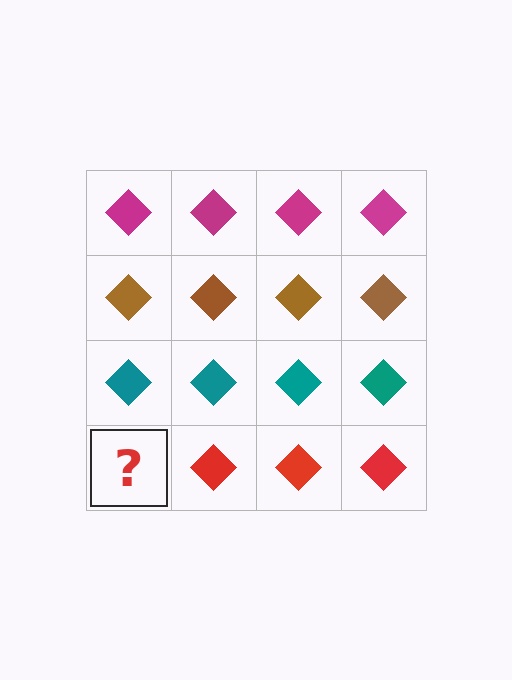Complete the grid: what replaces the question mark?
The question mark should be replaced with a red diamond.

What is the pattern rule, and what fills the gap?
The rule is that each row has a consistent color. The gap should be filled with a red diamond.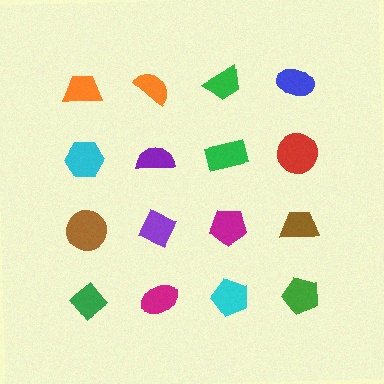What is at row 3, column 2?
A purple diamond.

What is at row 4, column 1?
A green diamond.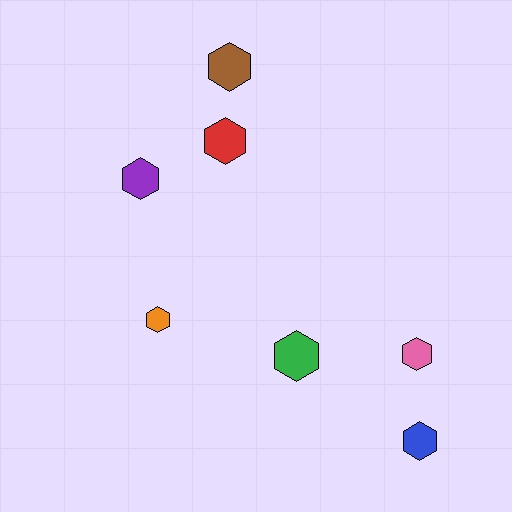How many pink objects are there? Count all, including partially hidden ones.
There is 1 pink object.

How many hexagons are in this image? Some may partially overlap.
There are 7 hexagons.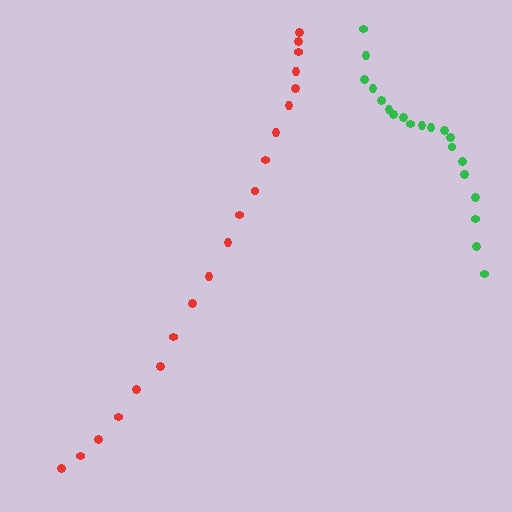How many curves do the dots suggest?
There are 2 distinct paths.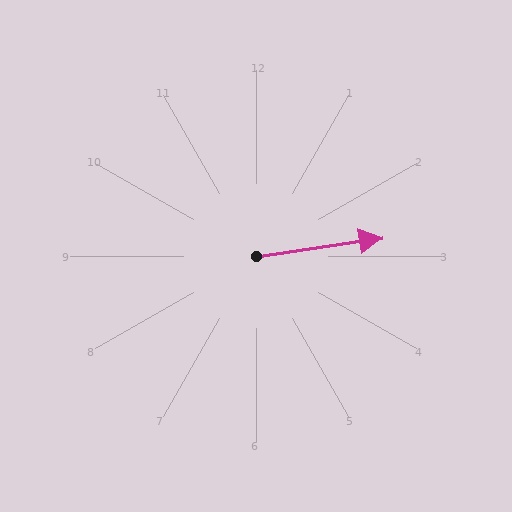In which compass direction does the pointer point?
East.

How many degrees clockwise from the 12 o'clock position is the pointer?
Approximately 82 degrees.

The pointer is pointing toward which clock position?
Roughly 3 o'clock.